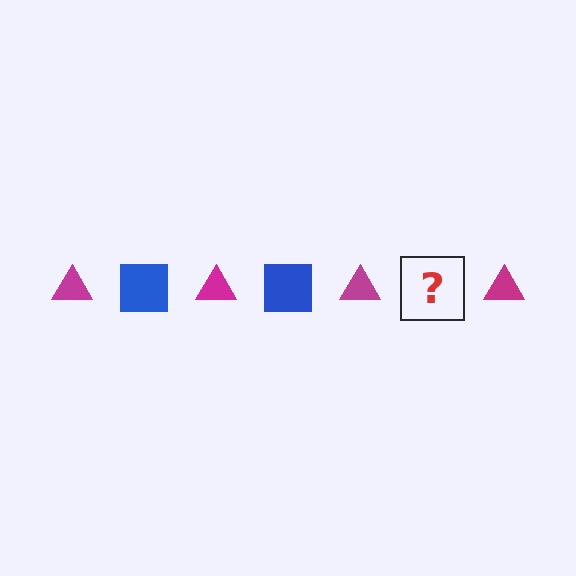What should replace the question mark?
The question mark should be replaced with a blue square.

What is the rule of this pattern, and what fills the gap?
The rule is that the pattern alternates between magenta triangle and blue square. The gap should be filled with a blue square.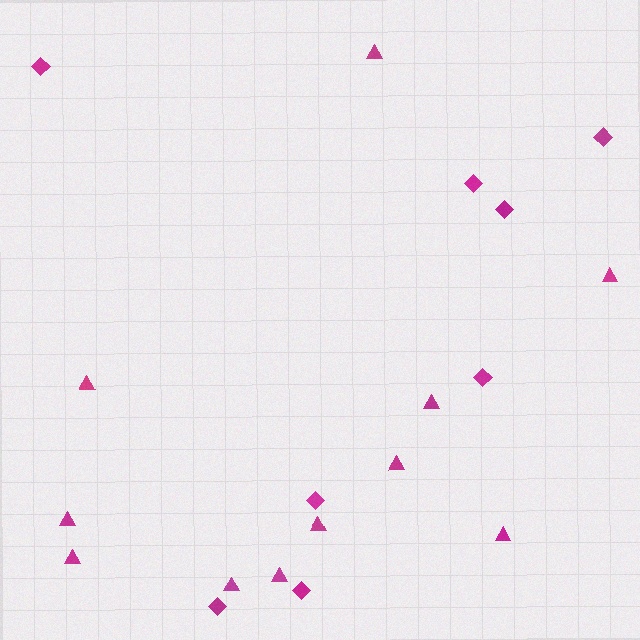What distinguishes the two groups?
There are 2 groups: one group of triangles (11) and one group of diamonds (8).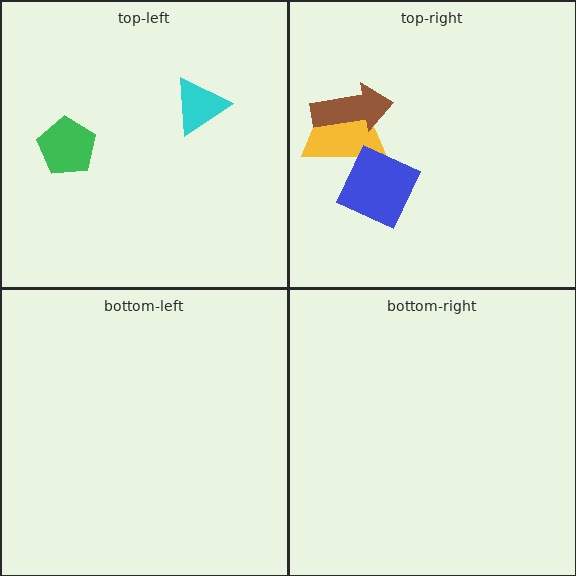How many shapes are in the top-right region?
3.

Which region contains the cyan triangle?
The top-left region.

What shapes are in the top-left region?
The cyan triangle, the green pentagon.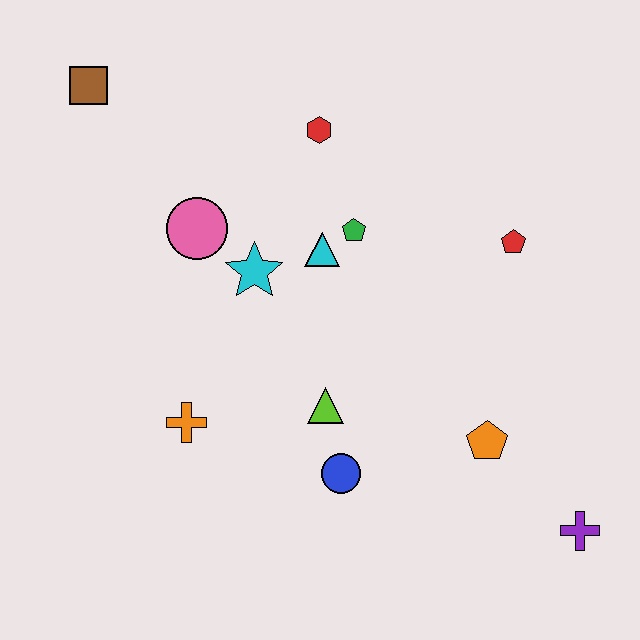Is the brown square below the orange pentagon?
No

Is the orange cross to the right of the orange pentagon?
No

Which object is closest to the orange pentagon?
The purple cross is closest to the orange pentagon.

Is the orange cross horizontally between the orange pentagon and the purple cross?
No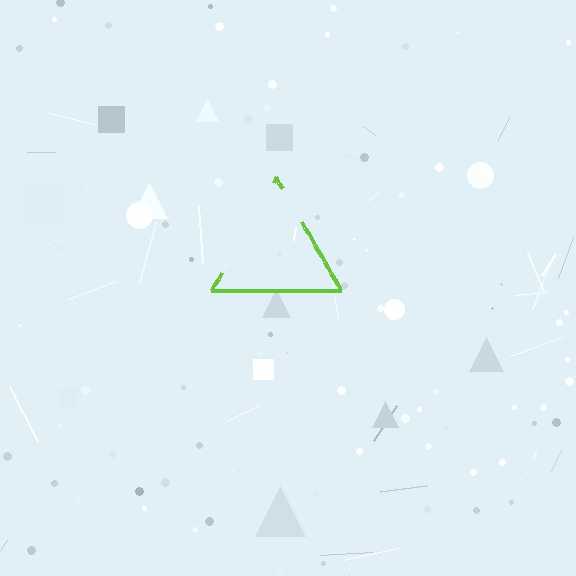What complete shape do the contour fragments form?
The contour fragments form a triangle.